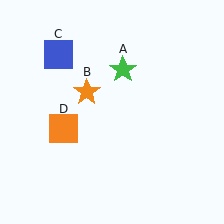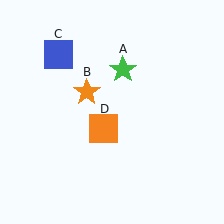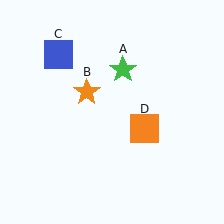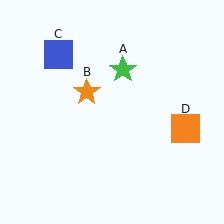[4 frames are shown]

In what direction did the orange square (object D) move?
The orange square (object D) moved right.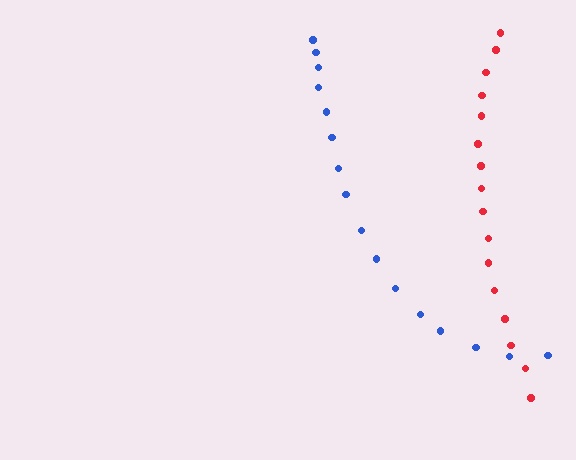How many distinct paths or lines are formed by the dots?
There are 2 distinct paths.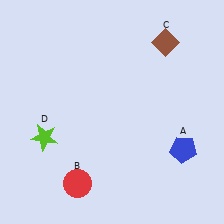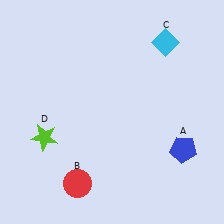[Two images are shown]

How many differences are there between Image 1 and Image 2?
There is 1 difference between the two images.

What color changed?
The diamond (C) changed from brown in Image 1 to cyan in Image 2.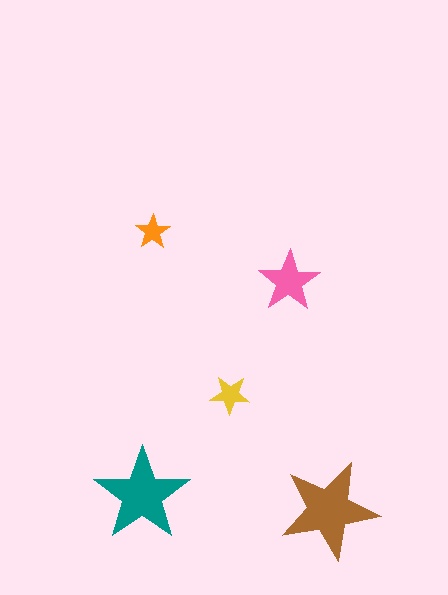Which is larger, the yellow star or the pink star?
The pink one.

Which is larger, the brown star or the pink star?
The brown one.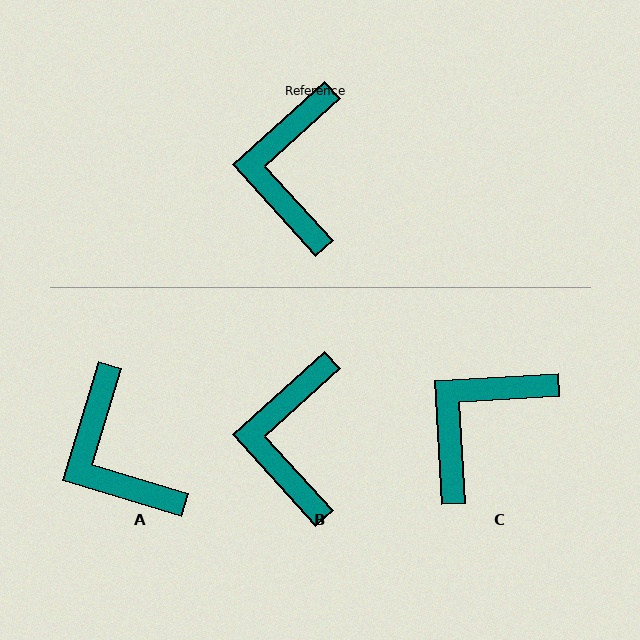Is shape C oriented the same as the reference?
No, it is off by about 39 degrees.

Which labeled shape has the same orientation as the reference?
B.